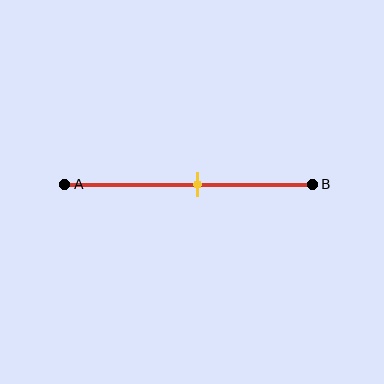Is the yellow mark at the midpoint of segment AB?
No, the mark is at about 55% from A, not at the 50% midpoint.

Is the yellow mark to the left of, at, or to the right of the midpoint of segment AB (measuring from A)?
The yellow mark is to the right of the midpoint of segment AB.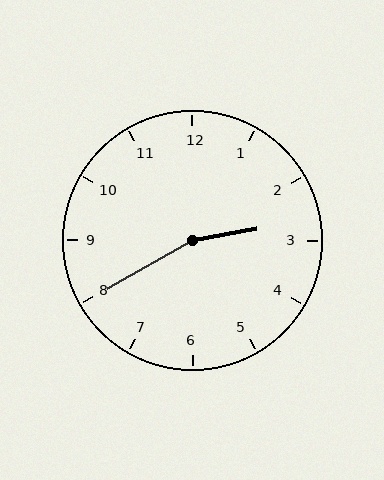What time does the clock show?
2:40.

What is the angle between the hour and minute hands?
Approximately 160 degrees.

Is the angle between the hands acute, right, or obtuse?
It is obtuse.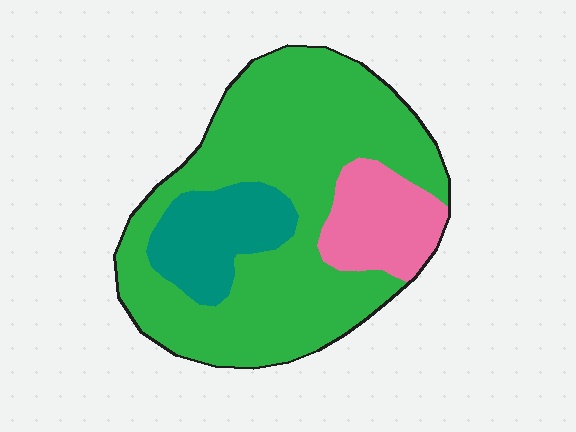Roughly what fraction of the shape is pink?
Pink takes up about one sixth (1/6) of the shape.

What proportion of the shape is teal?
Teal takes up less than a sixth of the shape.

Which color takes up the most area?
Green, at roughly 70%.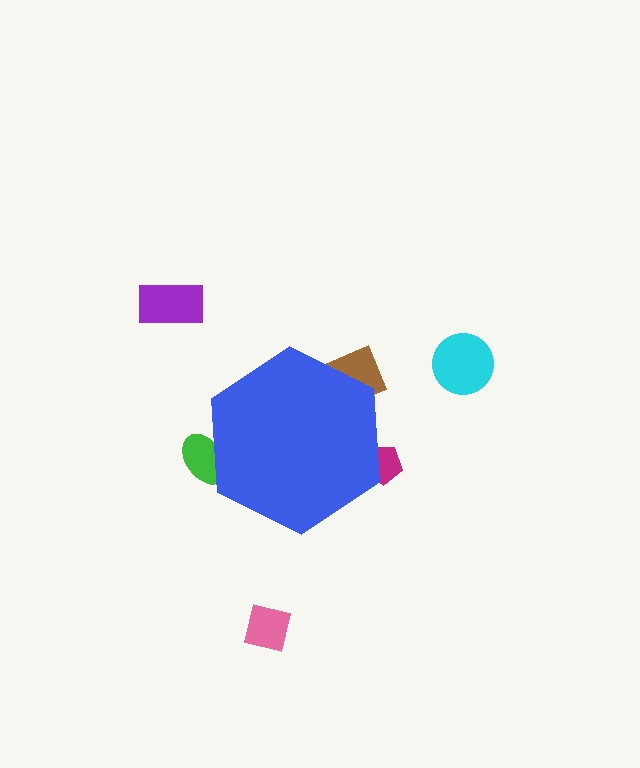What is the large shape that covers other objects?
A blue hexagon.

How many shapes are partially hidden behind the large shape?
3 shapes are partially hidden.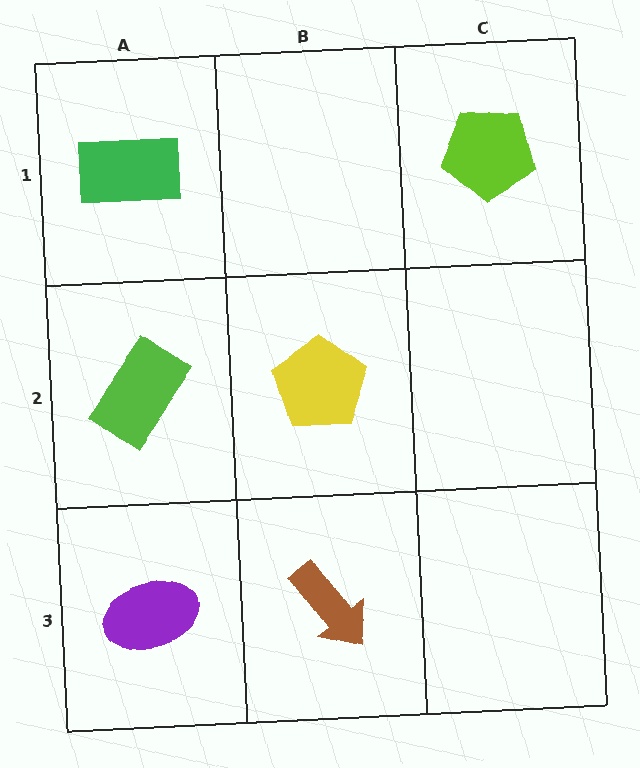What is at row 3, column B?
A brown arrow.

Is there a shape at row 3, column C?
No, that cell is empty.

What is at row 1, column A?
A green rectangle.